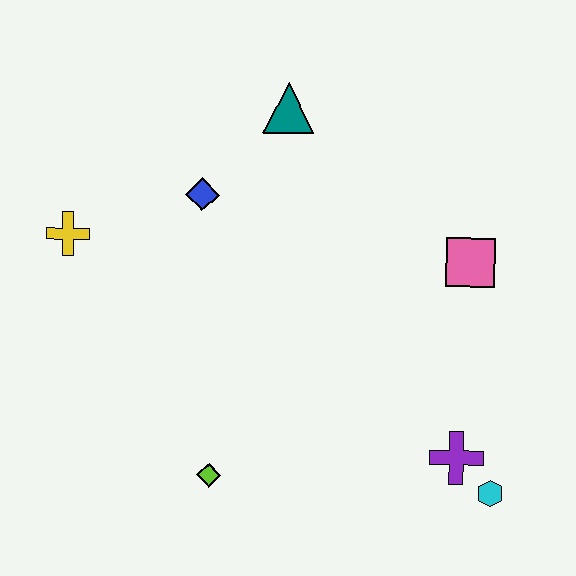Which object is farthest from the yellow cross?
The cyan hexagon is farthest from the yellow cross.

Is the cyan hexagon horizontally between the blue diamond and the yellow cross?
No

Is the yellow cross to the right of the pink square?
No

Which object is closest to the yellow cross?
The blue diamond is closest to the yellow cross.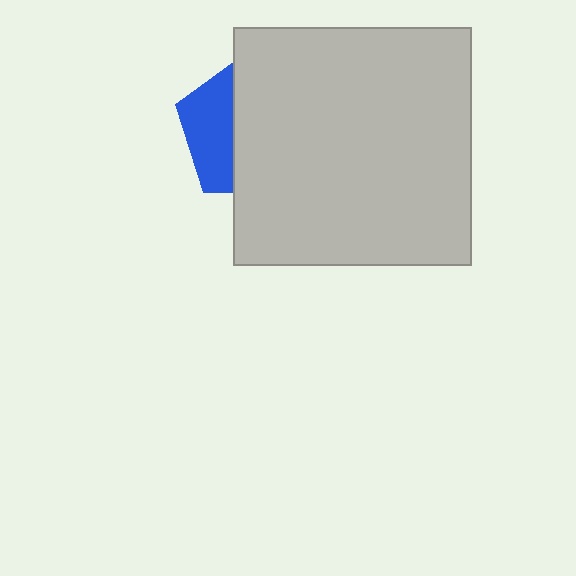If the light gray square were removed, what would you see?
You would see the complete blue pentagon.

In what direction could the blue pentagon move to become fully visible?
The blue pentagon could move left. That would shift it out from behind the light gray square entirely.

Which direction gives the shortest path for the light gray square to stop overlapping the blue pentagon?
Moving right gives the shortest separation.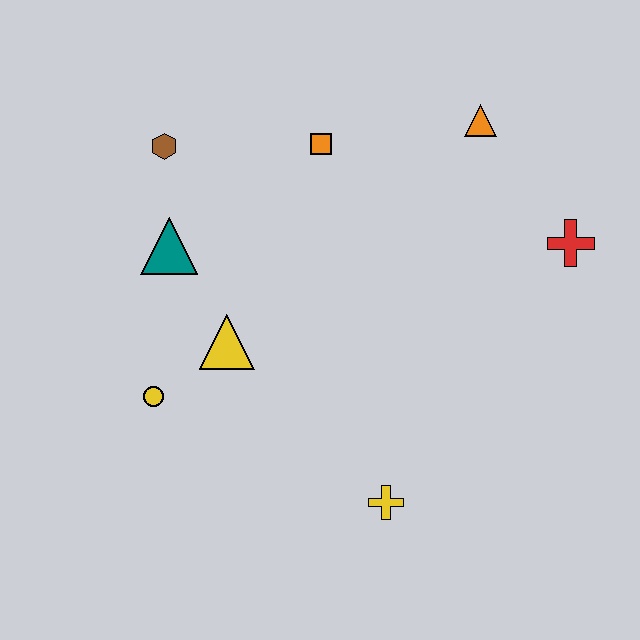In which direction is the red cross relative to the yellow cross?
The red cross is above the yellow cross.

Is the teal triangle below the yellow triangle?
No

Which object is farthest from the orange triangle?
The yellow circle is farthest from the orange triangle.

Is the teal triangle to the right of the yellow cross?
No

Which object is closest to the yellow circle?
The yellow triangle is closest to the yellow circle.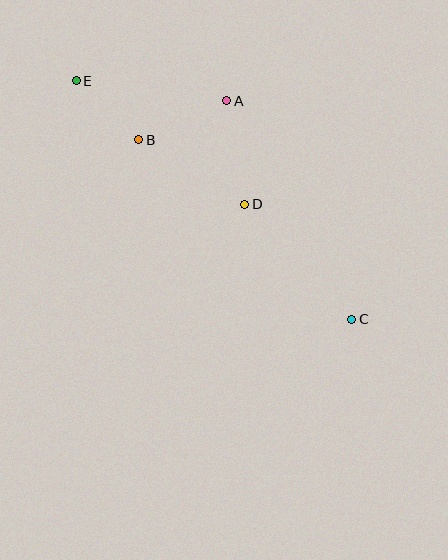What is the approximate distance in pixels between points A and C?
The distance between A and C is approximately 251 pixels.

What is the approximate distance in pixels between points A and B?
The distance between A and B is approximately 96 pixels.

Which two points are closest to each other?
Points B and E are closest to each other.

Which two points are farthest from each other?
Points C and E are farthest from each other.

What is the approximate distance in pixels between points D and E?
The distance between D and E is approximately 209 pixels.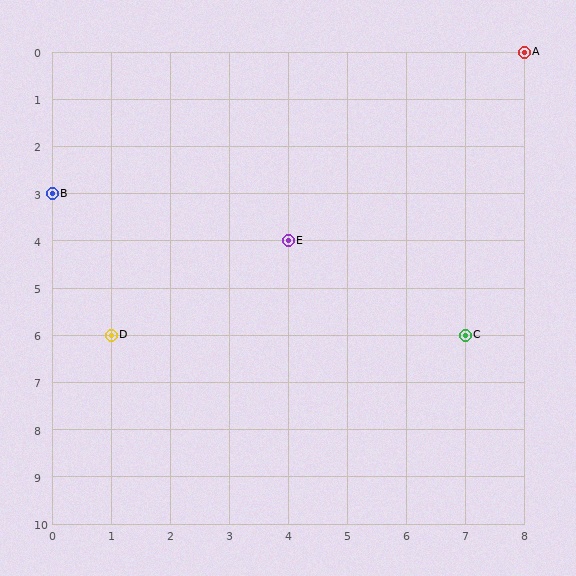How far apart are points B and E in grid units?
Points B and E are 4 columns and 1 row apart (about 4.1 grid units diagonally).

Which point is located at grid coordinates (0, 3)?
Point B is at (0, 3).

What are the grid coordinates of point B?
Point B is at grid coordinates (0, 3).